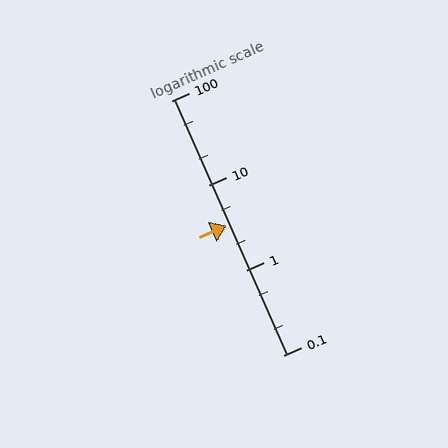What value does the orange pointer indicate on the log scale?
The pointer indicates approximately 3.4.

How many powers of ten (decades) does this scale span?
The scale spans 3 decades, from 0.1 to 100.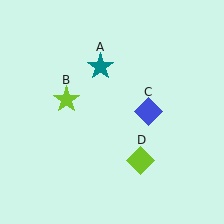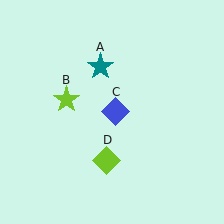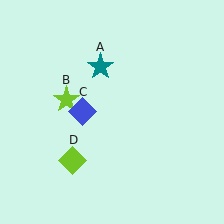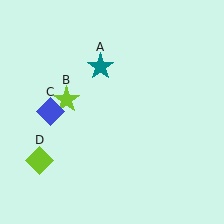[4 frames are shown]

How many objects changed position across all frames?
2 objects changed position: blue diamond (object C), lime diamond (object D).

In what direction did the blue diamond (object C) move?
The blue diamond (object C) moved left.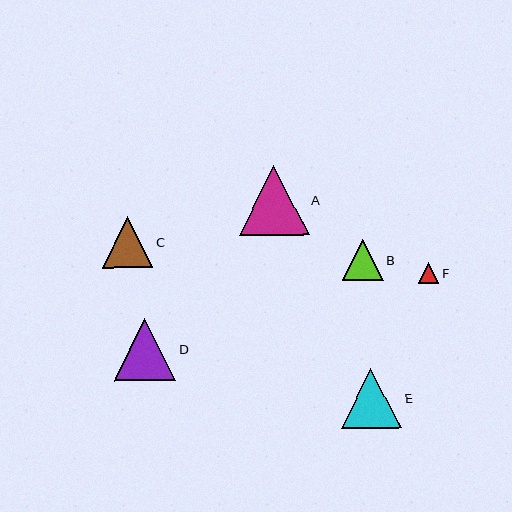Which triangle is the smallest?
Triangle F is the smallest with a size of approximately 20 pixels.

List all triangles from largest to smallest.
From largest to smallest: A, D, E, C, B, F.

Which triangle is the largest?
Triangle A is the largest with a size of approximately 70 pixels.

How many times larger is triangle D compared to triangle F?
Triangle D is approximately 3.0 times the size of triangle F.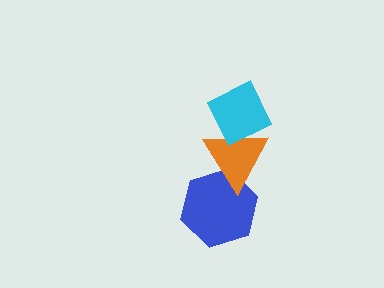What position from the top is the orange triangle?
The orange triangle is 2nd from the top.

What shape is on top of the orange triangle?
The cyan diamond is on top of the orange triangle.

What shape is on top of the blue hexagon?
The orange triangle is on top of the blue hexagon.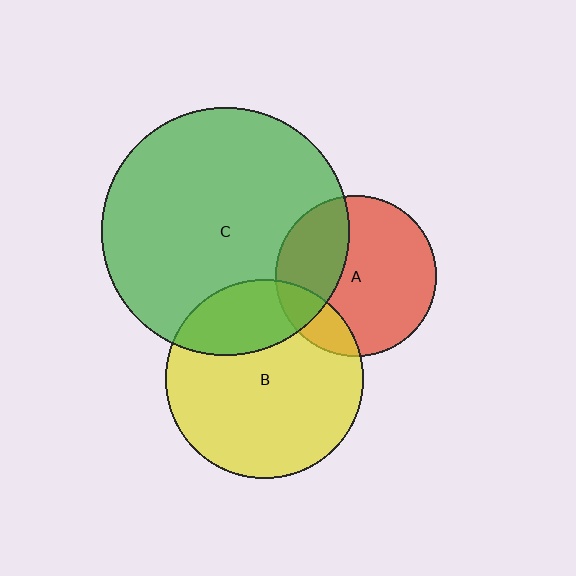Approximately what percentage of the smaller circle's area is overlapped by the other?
Approximately 35%.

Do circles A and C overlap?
Yes.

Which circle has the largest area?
Circle C (green).